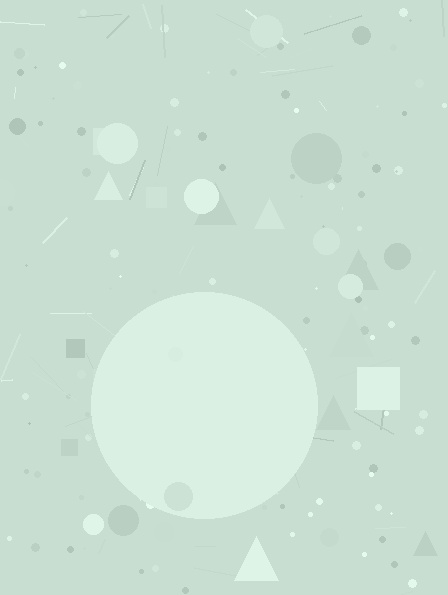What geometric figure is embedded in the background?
A circle is embedded in the background.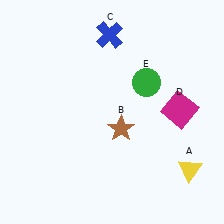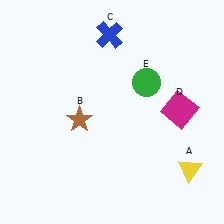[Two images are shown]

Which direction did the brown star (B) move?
The brown star (B) moved left.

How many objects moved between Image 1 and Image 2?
1 object moved between the two images.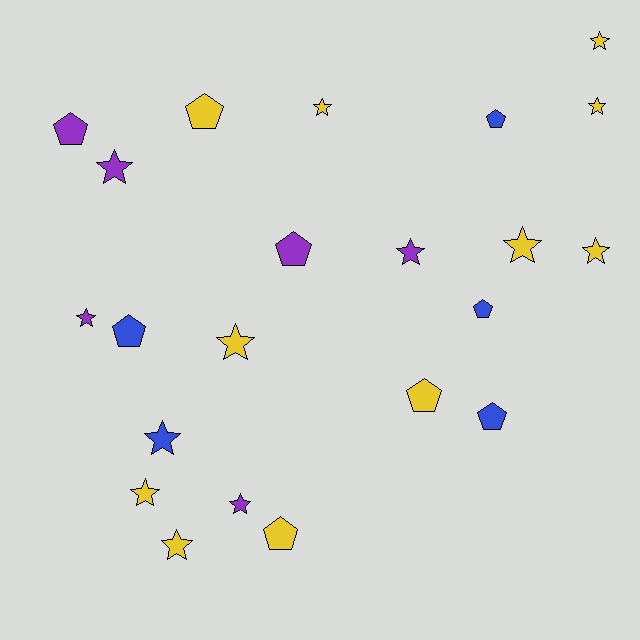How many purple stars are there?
There are 4 purple stars.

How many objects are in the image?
There are 22 objects.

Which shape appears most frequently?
Star, with 13 objects.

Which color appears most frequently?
Yellow, with 11 objects.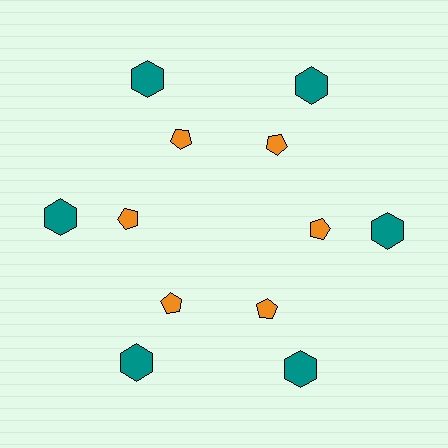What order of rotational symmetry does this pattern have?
This pattern has 6-fold rotational symmetry.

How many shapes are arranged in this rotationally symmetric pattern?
There are 12 shapes, arranged in 6 groups of 2.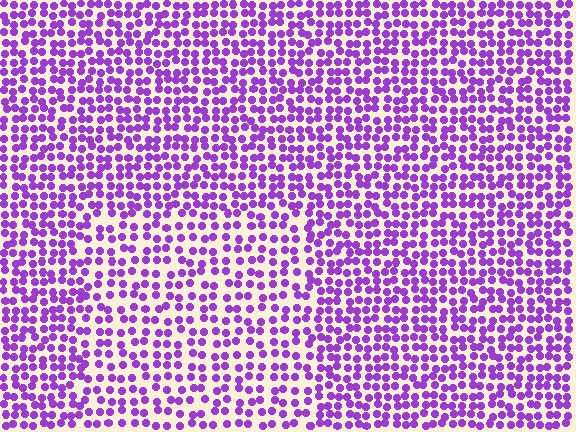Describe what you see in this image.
The image contains small purple elements arranged at two different densities. A rectangle-shaped region is visible where the elements are less densely packed than the surrounding area.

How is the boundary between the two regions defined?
The boundary is defined by a change in element density (approximately 1.5x ratio). All elements are the same color, size, and shape.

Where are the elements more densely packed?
The elements are more densely packed outside the rectangle boundary.